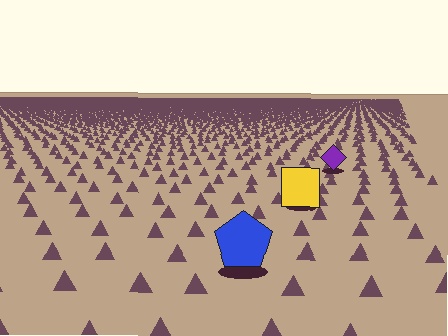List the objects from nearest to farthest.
From nearest to farthest: the blue pentagon, the yellow square, the purple diamond.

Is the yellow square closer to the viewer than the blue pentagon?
No. The blue pentagon is closer — you can tell from the texture gradient: the ground texture is coarser near it.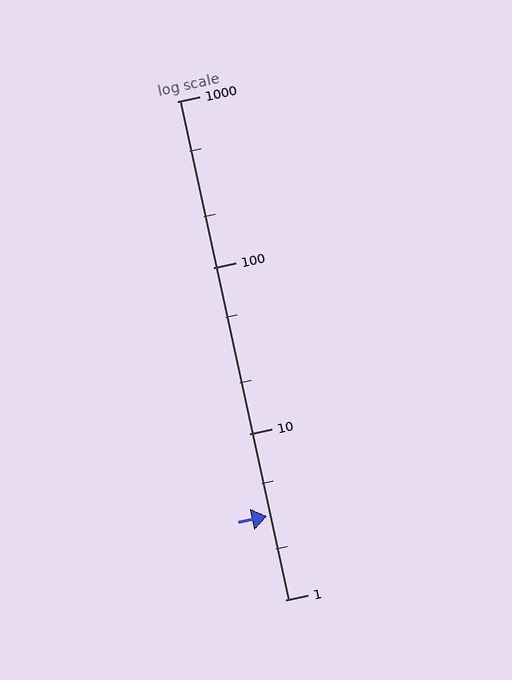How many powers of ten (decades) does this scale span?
The scale spans 3 decades, from 1 to 1000.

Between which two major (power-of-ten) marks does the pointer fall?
The pointer is between 1 and 10.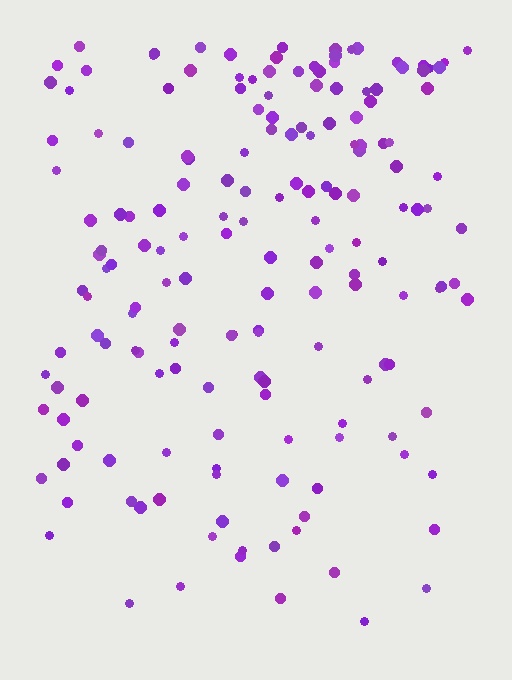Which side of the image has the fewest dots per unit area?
The bottom.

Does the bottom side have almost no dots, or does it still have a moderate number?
Still a moderate number, just noticeably fewer than the top.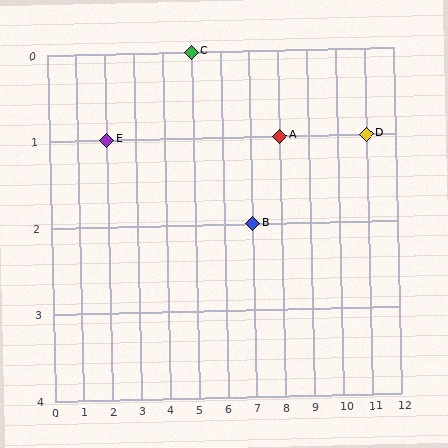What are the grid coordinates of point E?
Point E is at grid coordinates (2, 1).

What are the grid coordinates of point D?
Point D is at grid coordinates (11, 1).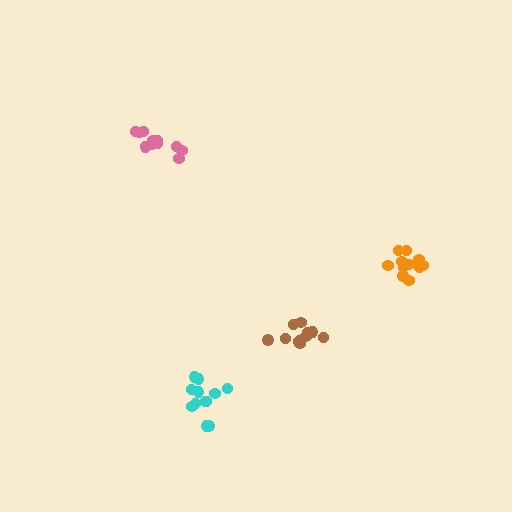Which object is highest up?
The pink cluster is topmost.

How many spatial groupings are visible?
There are 4 spatial groupings.